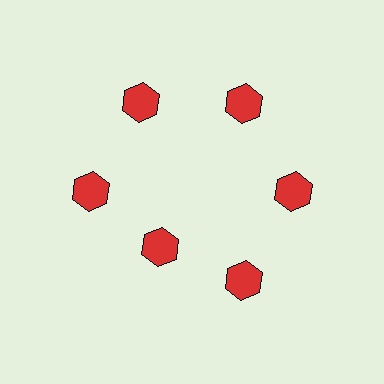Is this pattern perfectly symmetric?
No. The 6 red hexagons are arranged in a ring, but one element near the 7 o'clock position is pulled inward toward the center, breaking the 6-fold rotational symmetry.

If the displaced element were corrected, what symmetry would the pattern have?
It would have 6-fold rotational symmetry — the pattern would map onto itself every 60 degrees.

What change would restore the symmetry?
The symmetry would be restored by moving it outward, back onto the ring so that all 6 hexagons sit at equal angles and equal distance from the center.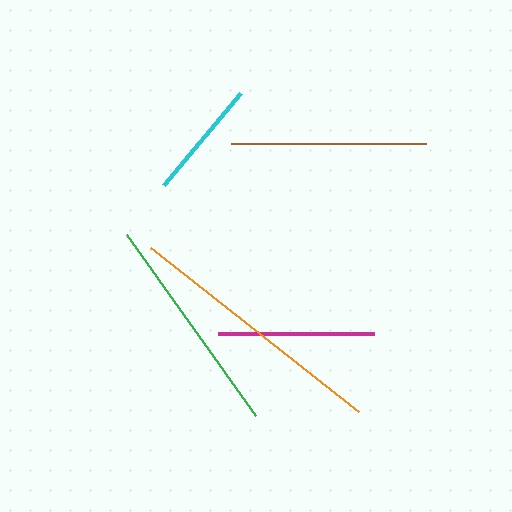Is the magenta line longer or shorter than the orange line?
The orange line is longer than the magenta line.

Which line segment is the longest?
The orange line is the longest at approximately 265 pixels.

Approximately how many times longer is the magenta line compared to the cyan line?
The magenta line is approximately 1.3 times the length of the cyan line.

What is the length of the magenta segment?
The magenta segment is approximately 156 pixels long.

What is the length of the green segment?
The green segment is approximately 222 pixels long.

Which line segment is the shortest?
The cyan line is the shortest at approximately 120 pixels.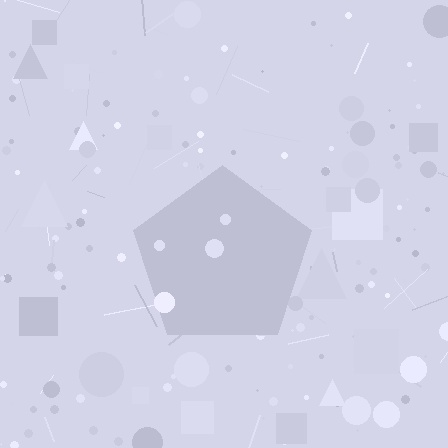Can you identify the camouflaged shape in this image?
The camouflaged shape is a pentagon.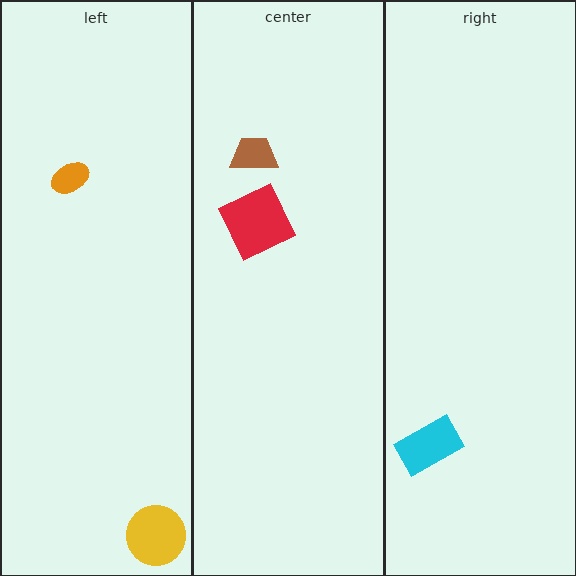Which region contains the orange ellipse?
The left region.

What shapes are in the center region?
The brown trapezoid, the red square.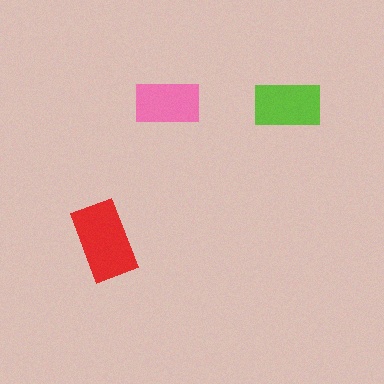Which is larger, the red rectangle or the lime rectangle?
The red one.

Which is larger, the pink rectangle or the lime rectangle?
The lime one.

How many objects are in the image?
There are 3 objects in the image.